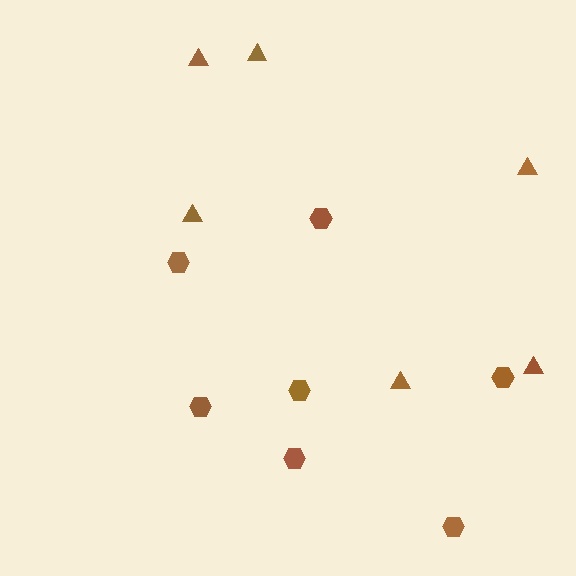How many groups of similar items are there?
There are 2 groups: one group of hexagons (7) and one group of triangles (6).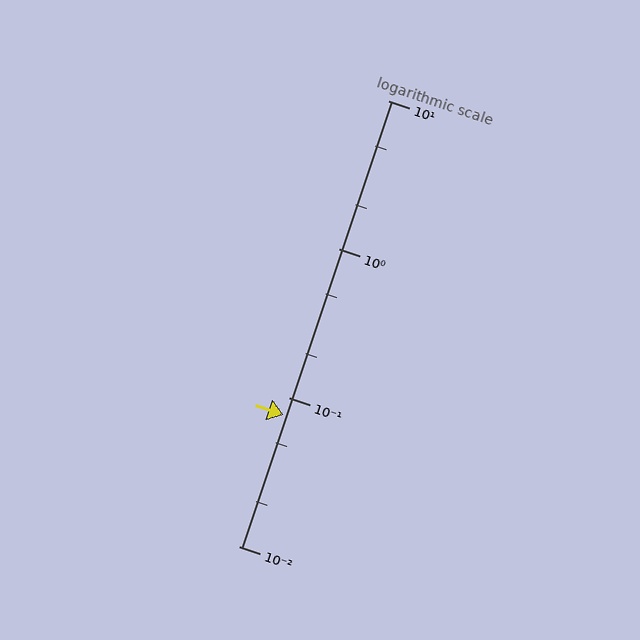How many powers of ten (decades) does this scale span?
The scale spans 3 decades, from 0.01 to 10.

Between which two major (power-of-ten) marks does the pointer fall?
The pointer is between 0.01 and 0.1.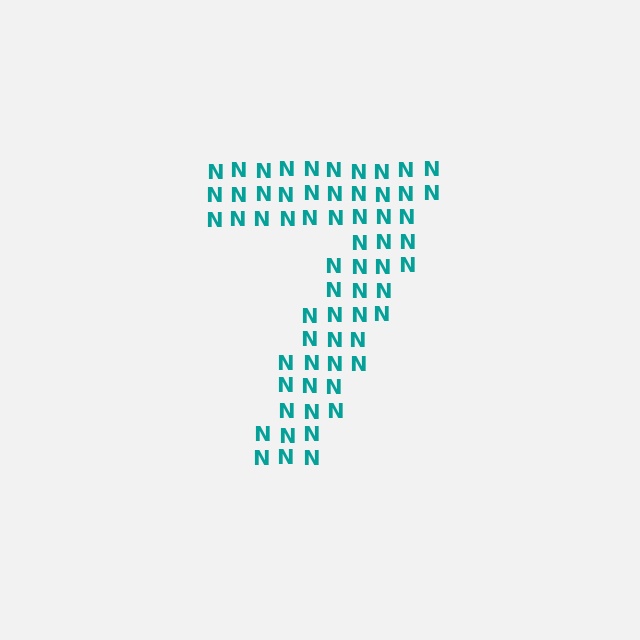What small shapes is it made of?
It is made of small letter N's.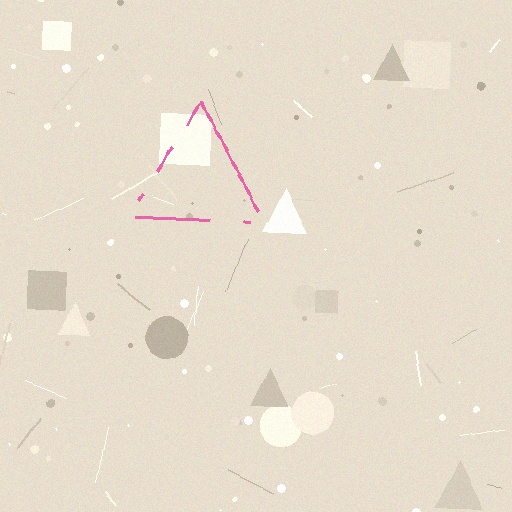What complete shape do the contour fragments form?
The contour fragments form a triangle.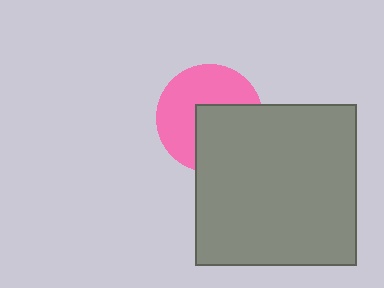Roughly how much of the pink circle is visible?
About half of it is visible (roughly 56%).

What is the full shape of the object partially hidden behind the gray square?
The partially hidden object is a pink circle.